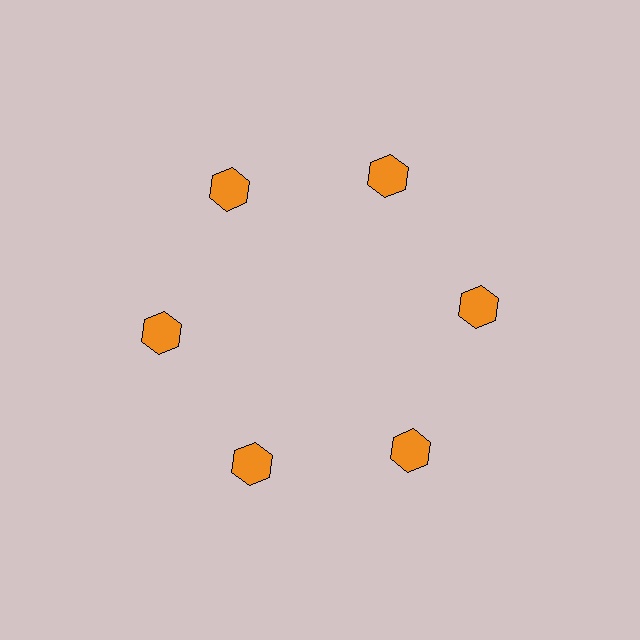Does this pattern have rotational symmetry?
Yes, this pattern has 6-fold rotational symmetry. It looks the same after rotating 60 degrees around the center.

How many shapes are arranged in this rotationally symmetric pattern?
There are 6 shapes, arranged in 6 groups of 1.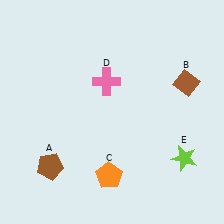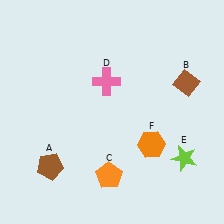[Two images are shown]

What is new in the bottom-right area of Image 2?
An orange hexagon (F) was added in the bottom-right area of Image 2.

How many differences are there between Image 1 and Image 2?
There is 1 difference between the two images.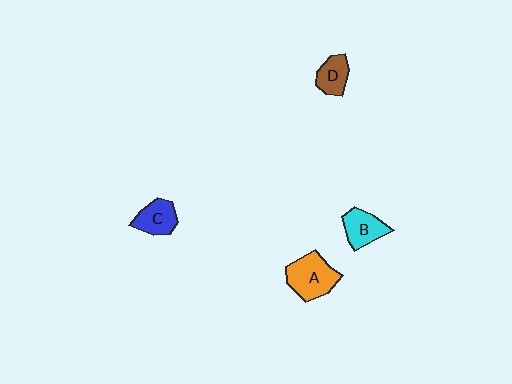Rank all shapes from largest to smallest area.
From largest to smallest: A (orange), B (cyan), C (blue), D (brown).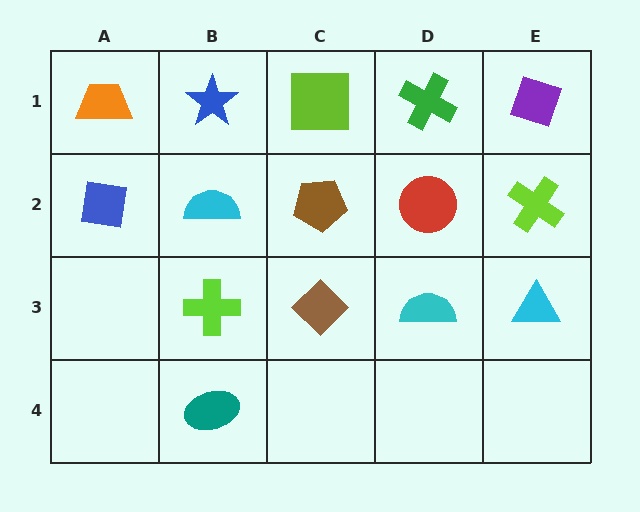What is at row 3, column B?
A lime cross.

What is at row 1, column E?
A purple diamond.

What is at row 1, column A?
An orange trapezoid.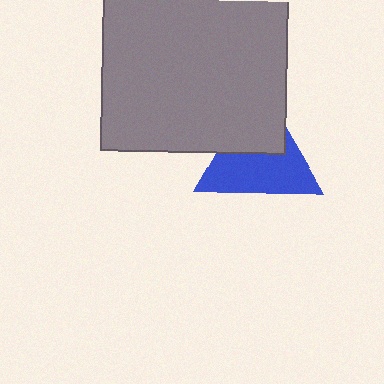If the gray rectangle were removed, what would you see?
You would see the complete blue triangle.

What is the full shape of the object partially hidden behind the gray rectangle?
The partially hidden object is a blue triangle.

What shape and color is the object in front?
The object in front is a gray rectangle.